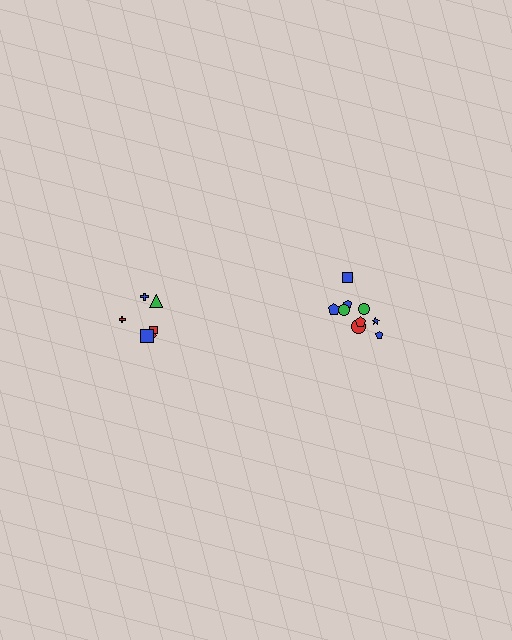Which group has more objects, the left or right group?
The right group.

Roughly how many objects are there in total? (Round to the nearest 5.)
Roughly 15 objects in total.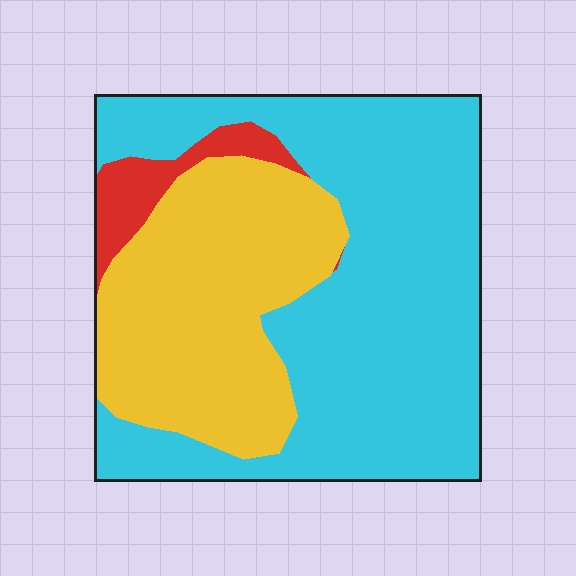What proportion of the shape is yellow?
Yellow covers around 35% of the shape.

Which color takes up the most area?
Cyan, at roughly 60%.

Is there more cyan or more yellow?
Cyan.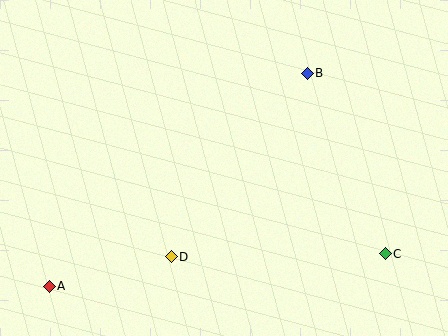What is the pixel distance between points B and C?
The distance between B and C is 197 pixels.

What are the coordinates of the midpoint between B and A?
The midpoint between B and A is at (178, 180).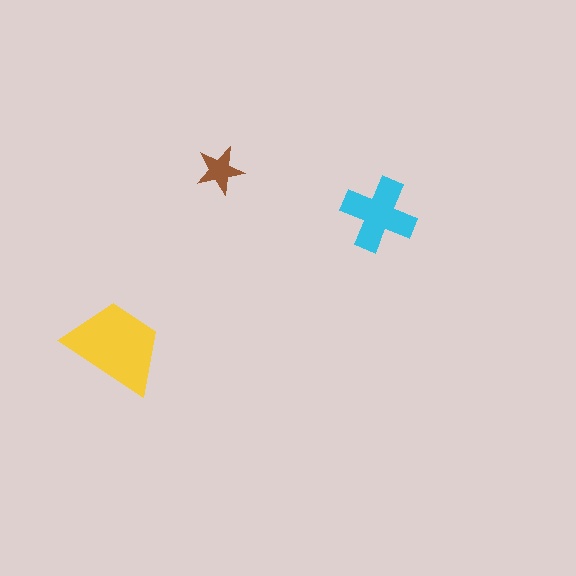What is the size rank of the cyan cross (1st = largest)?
2nd.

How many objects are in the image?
There are 3 objects in the image.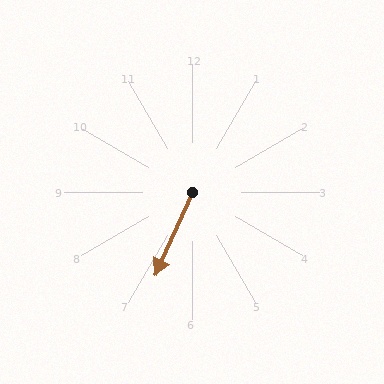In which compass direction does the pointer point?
Southwest.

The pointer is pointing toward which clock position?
Roughly 7 o'clock.